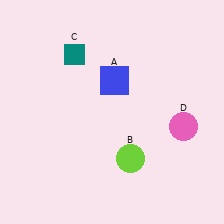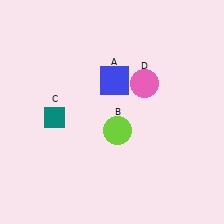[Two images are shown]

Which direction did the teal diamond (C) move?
The teal diamond (C) moved down.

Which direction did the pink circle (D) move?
The pink circle (D) moved up.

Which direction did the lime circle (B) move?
The lime circle (B) moved up.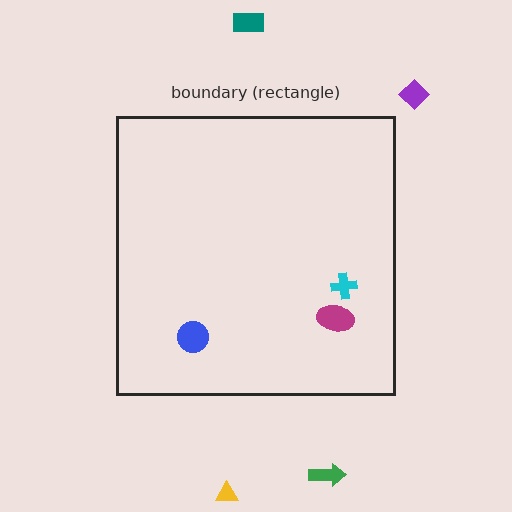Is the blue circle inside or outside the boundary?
Inside.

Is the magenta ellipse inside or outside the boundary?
Inside.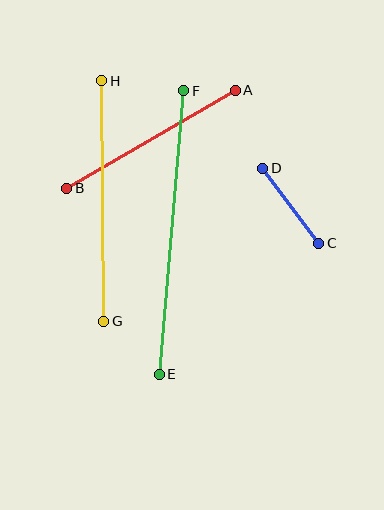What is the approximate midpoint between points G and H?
The midpoint is at approximately (103, 201) pixels.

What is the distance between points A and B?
The distance is approximately 195 pixels.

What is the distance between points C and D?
The distance is approximately 93 pixels.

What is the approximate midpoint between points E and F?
The midpoint is at approximately (172, 232) pixels.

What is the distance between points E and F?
The distance is approximately 284 pixels.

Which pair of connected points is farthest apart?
Points E and F are farthest apart.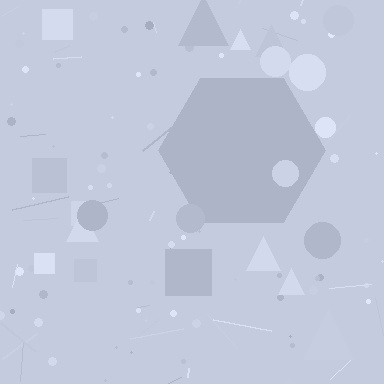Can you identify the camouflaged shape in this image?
The camouflaged shape is a hexagon.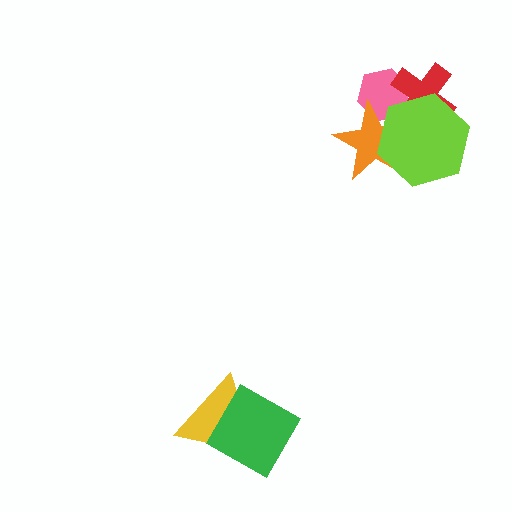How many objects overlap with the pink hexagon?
3 objects overlap with the pink hexagon.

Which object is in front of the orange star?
The lime hexagon is in front of the orange star.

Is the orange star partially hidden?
Yes, it is partially covered by another shape.